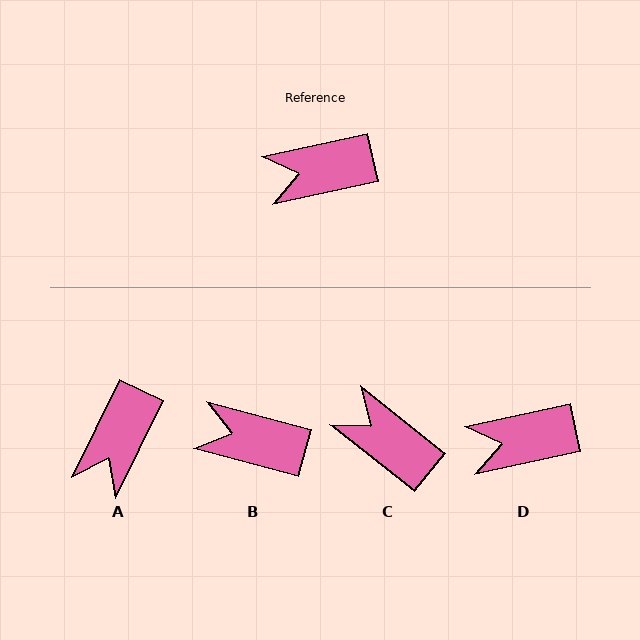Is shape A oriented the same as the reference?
No, it is off by about 52 degrees.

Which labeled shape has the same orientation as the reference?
D.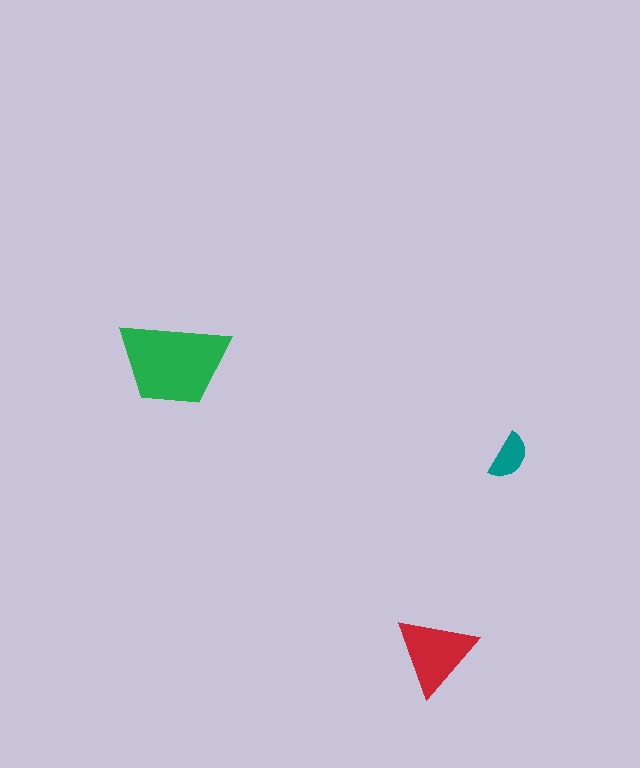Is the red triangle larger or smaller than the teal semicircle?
Larger.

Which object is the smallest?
The teal semicircle.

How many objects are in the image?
There are 3 objects in the image.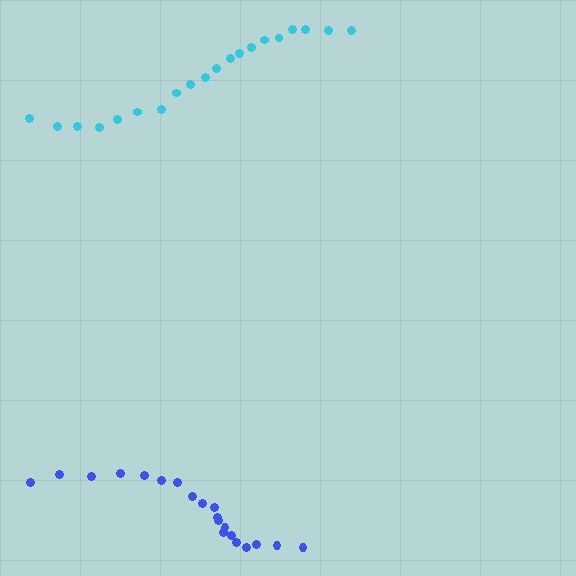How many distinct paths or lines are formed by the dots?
There are 2 distinct paths.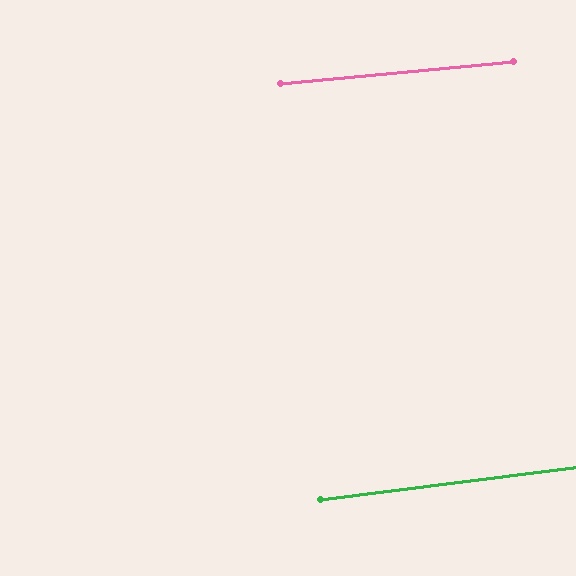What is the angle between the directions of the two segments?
Approximately 2 degrees.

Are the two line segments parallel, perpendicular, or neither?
Parallel — their directions differ by only 1.7°.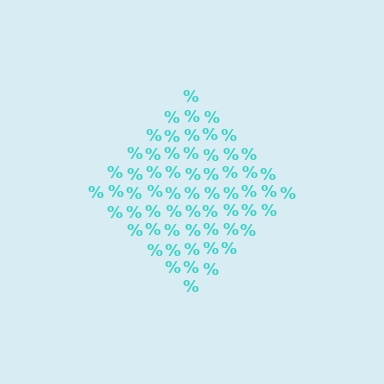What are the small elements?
The small elements are percent signs.